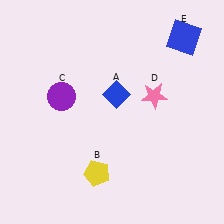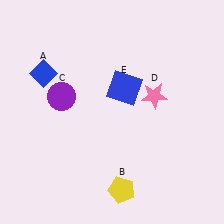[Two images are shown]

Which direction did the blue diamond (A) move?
The blue diamond (A) moved left.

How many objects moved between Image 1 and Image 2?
3 objects moved between the two images.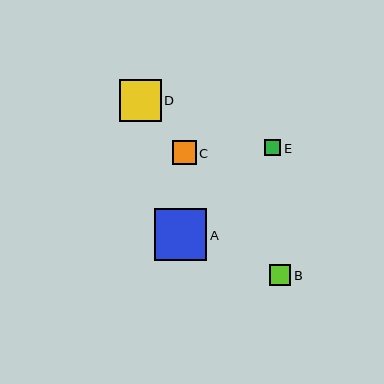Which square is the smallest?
Square E is the smallest with a size of approximately 16 pixels.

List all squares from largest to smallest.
From largest to smallest: A, D, C, B, E.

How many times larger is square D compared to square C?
Square D is approximately 1.7 times the size of square C.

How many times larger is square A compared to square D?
Square A is approximately 1.2 times the size of square D.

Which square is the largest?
Square A is the largest with a size of approximately 52 pixels.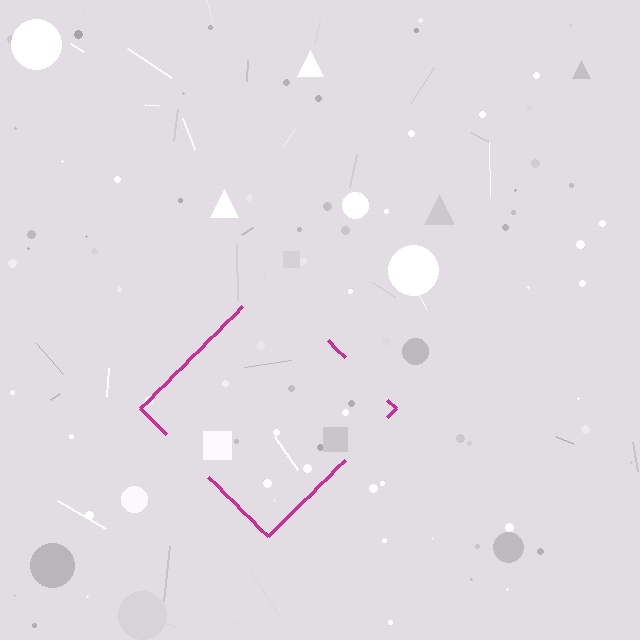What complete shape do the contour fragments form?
The contour fragments form a diamond.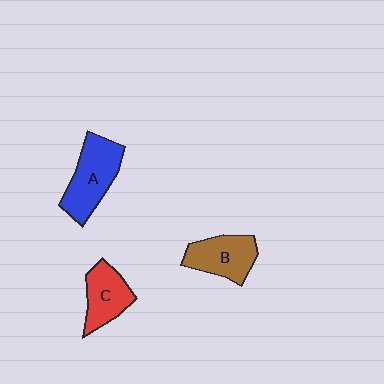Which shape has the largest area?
Shape A (blue).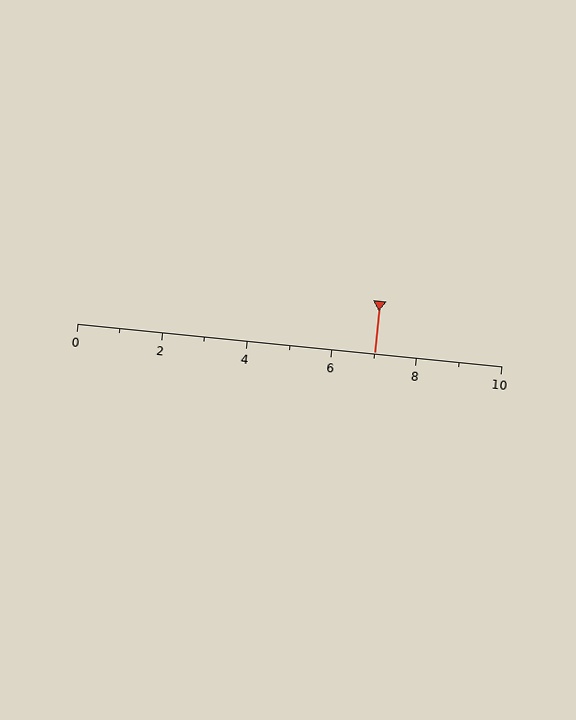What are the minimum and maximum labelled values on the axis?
The axis runs from 0 to 10.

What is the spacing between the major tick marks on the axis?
The major ticks are spaced 2 apart.